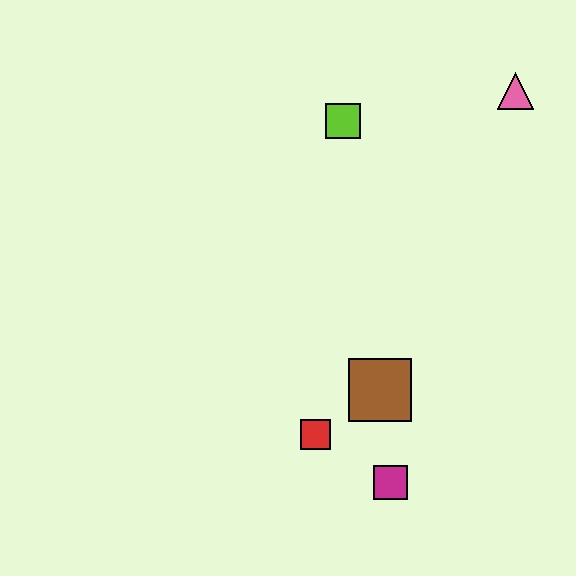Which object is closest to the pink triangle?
The lime square is closest to the pink triangle.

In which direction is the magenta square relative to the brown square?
The magenta square is below the brown square.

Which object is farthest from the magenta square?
The pink triangle is farthest from the magenta square.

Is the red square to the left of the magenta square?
Yes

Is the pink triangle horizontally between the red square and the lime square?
No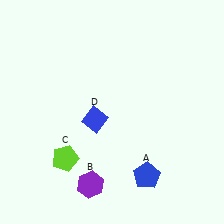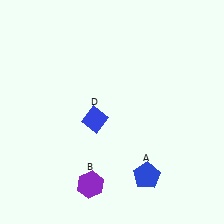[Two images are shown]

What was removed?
The lime pentagon (C) was removed in Image 2.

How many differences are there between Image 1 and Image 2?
There is 1 difference between the two images.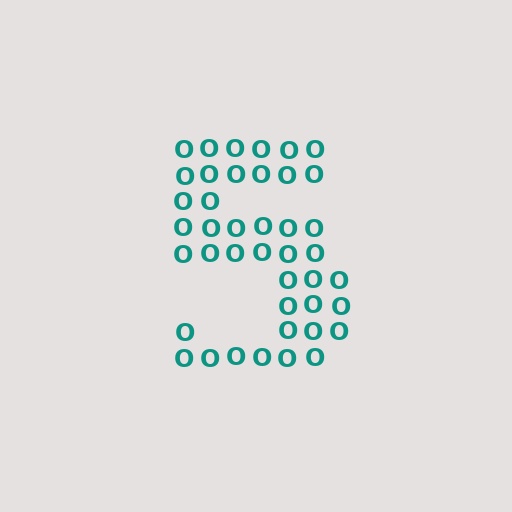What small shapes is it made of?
It is made of small letter O's.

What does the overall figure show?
The overall figure shows the digit 5.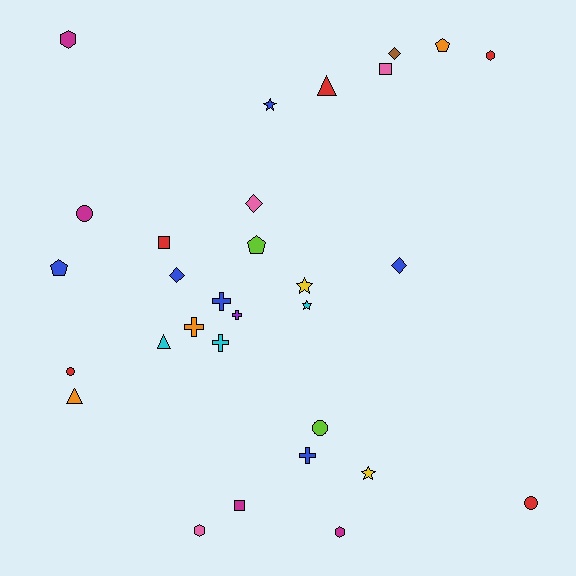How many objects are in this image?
There are 30 objects.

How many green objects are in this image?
There are no green objects.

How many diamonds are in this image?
There are 4 diamonds.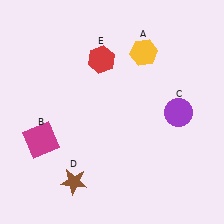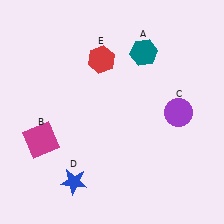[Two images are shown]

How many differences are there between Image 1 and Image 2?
There are 2 differences between the two images.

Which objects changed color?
A changed from yellow to teal. D changed from brown to blue.